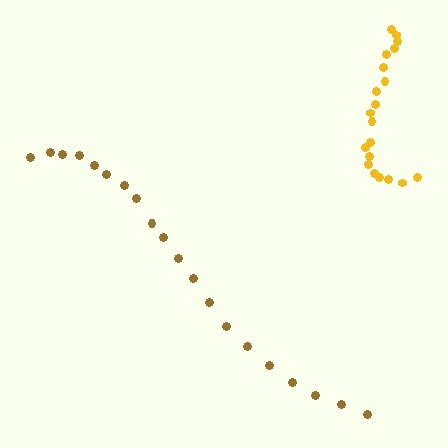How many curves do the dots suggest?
There are 2 distinct paths.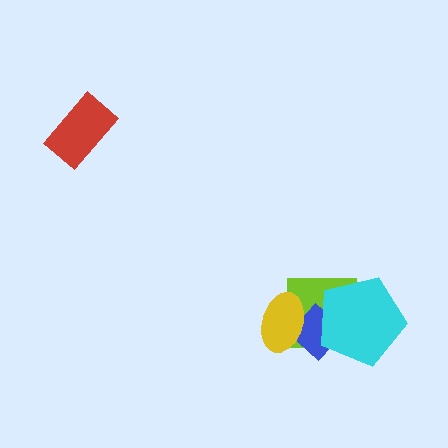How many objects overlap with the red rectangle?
0 objects overlap with the red rectangle.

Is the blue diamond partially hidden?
Yes, it is partially covered by another shape.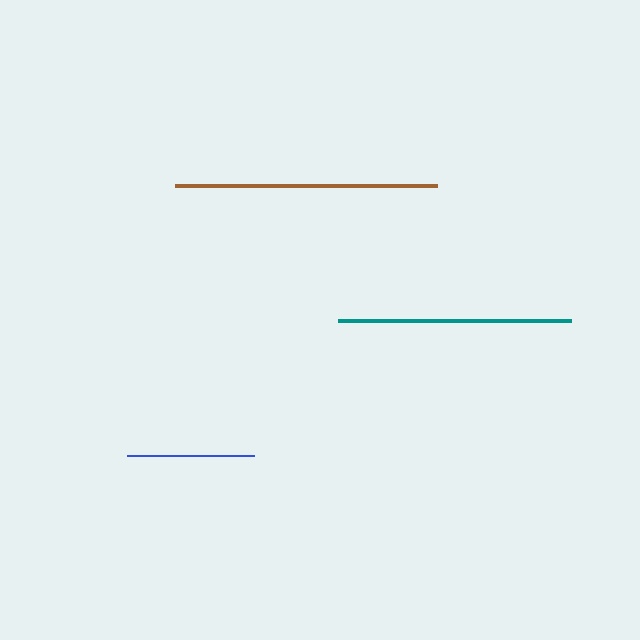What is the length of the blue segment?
The blue segment is approximately 127 pixels long.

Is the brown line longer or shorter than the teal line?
The brown line is longer than the teal line.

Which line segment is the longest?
The brown line is the longest at approximately 262 pixels.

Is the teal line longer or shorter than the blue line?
The teal line is longer than the blue line.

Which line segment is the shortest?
The blue line is the shortest at approximately 127 pixels.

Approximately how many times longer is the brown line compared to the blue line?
The brown line is approximately 2.1 times the length of the blue line.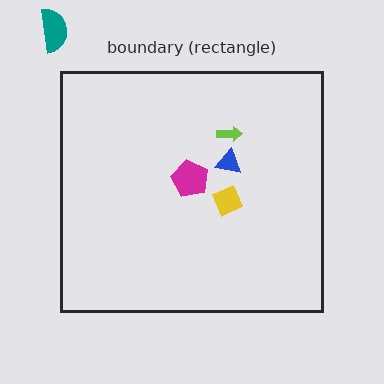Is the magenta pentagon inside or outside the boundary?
Inside.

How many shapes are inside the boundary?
4 inside, 1 outside.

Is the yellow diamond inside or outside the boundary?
Inside.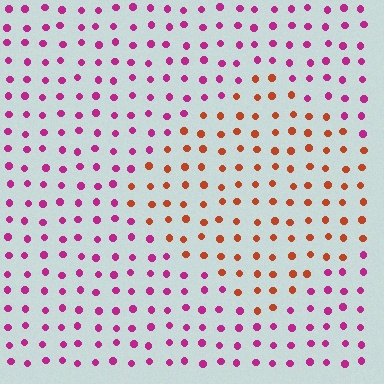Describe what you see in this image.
The image is filled with small magenta elements in a uniform arrangement. A diamond-shaped region is visible where the elements are tinted to a slightly different hue, forming a subtle color boundary.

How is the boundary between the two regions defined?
The boundary is defined purely by a slight shift in hue (about 54 degrees). Spacing, size, and orientation are identical on both sides.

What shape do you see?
I see a diamond.